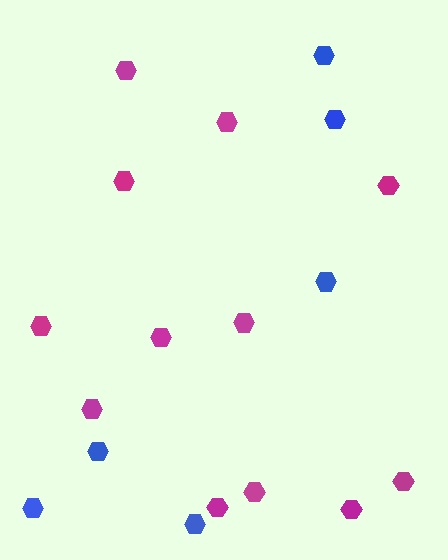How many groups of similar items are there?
There are 2 groups: one group of magenta hexagons (12) and one group of blue hexagons (6).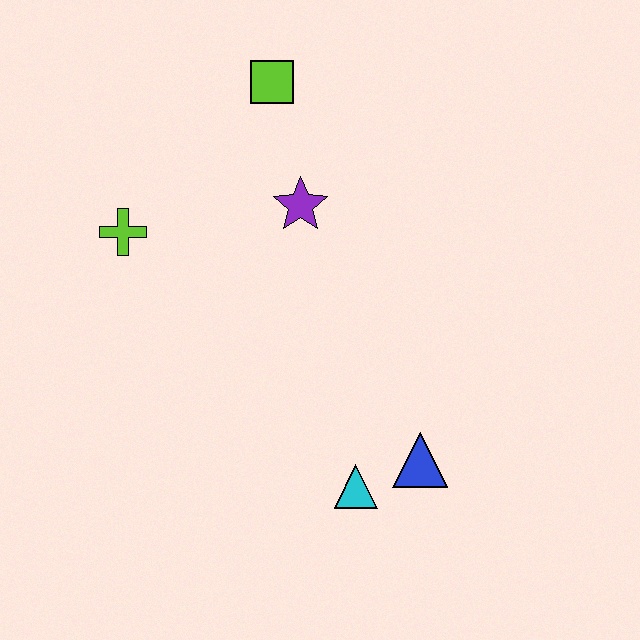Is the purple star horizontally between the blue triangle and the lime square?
Yes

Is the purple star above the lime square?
No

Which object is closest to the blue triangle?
The cyan triangle is closest to the blue triangle.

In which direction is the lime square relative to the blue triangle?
The lime square is above the blue triangle.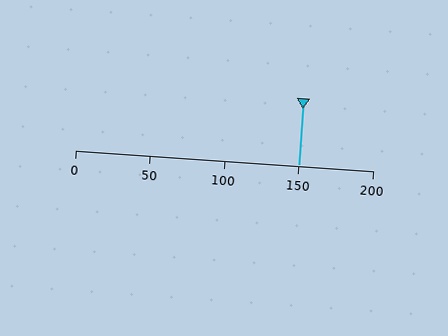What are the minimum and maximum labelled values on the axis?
The axis runs from 0 to 200.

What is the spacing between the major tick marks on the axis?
The major ticks are spaced 50 apart.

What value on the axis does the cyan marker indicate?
The marker indicates approximately 150.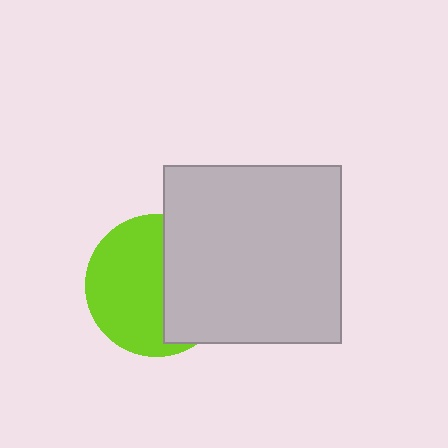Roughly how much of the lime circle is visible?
About half of it is visible (roughly 58%).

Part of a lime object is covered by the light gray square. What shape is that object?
It is a circle.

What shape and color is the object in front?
The object in front is a light gray square.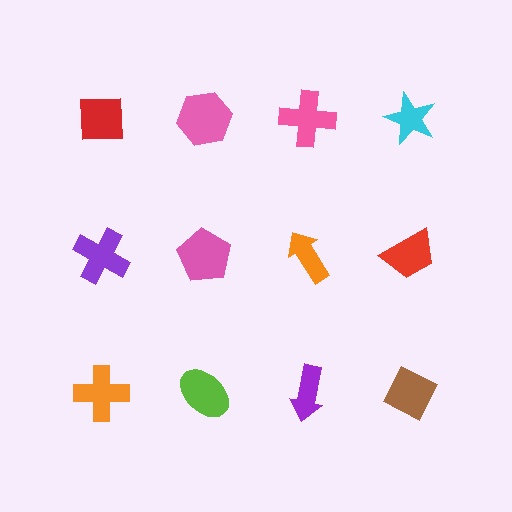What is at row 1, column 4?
A cyan star.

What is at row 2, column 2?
A pink pentagon.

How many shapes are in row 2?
4 shapes.